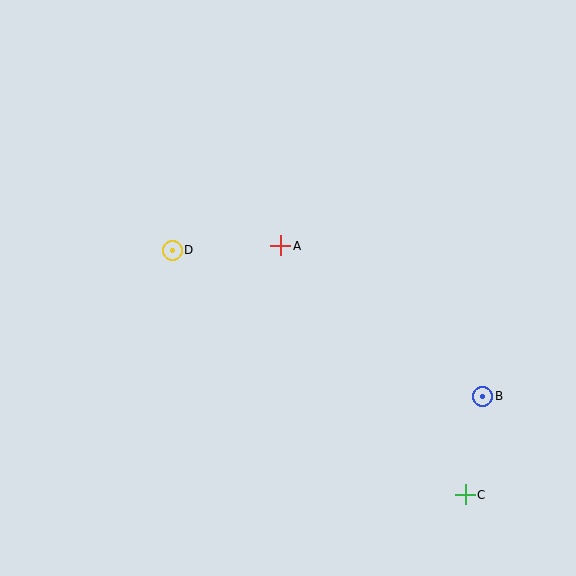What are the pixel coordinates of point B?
Point B is at (483, 396).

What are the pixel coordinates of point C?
Point C is at (465, 495).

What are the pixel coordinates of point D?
Point D is at (172, 250).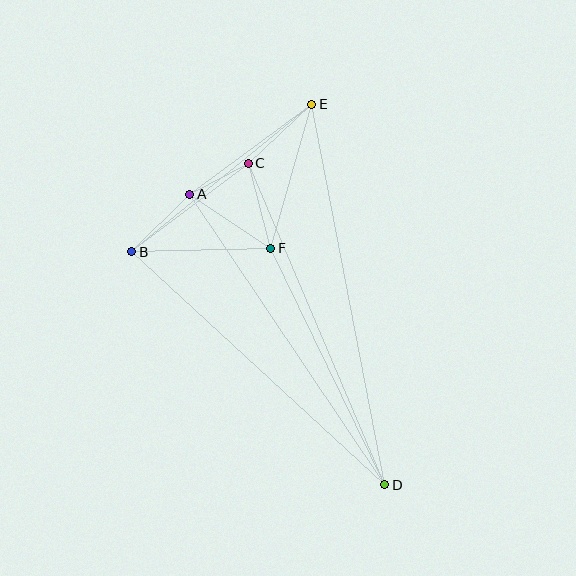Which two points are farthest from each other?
Points D and E are farthest from each other.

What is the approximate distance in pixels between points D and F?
The distance between D and F is approximately 262 pixels.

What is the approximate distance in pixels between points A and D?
The distance between A and D is approximately 350 pixels.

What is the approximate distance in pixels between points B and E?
The distance between B and E is approximately 232 pixels.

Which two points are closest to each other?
Points A and C are closest to each other.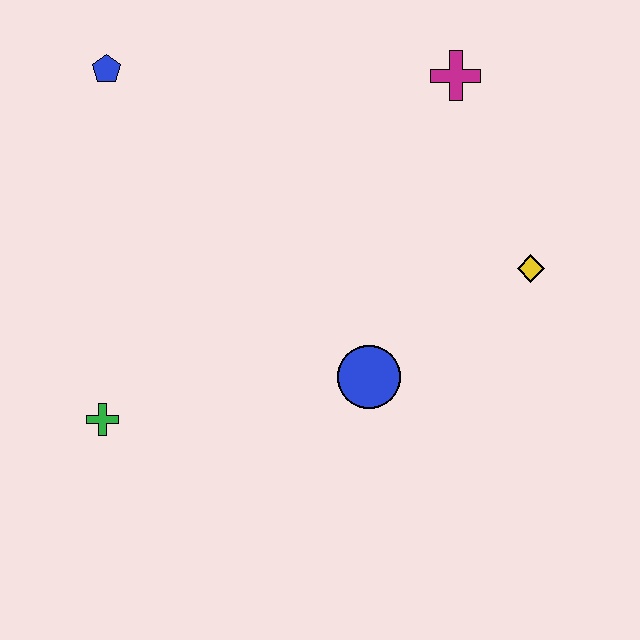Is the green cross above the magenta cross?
No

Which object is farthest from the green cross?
The magenta cross is farthest from the green cross.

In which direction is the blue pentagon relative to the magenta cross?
The blue pentagon is to the left of the magenta cross.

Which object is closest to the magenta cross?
The yellow diamond is closest to the magenta cross.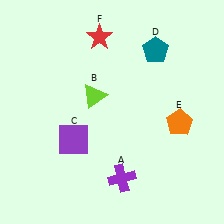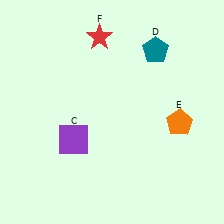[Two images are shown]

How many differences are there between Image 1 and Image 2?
There are 2 differences between the two images.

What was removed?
The lime triangle (B), the purple cross (A) were removed in Image 2.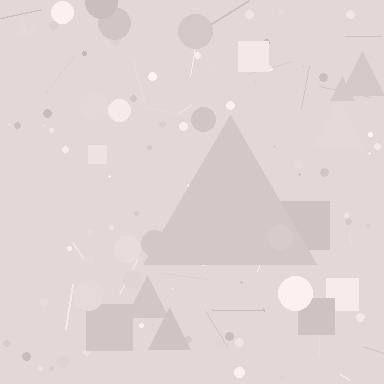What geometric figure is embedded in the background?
A triangle is embedded in the background.